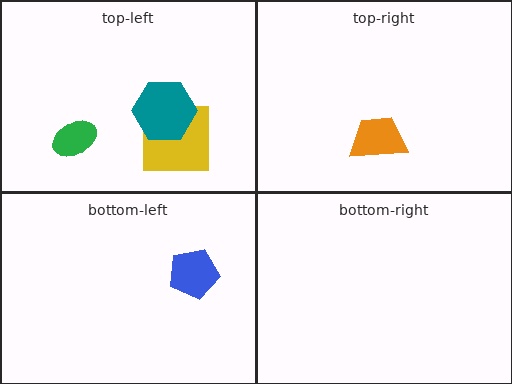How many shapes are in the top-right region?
1.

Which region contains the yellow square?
The top-left region.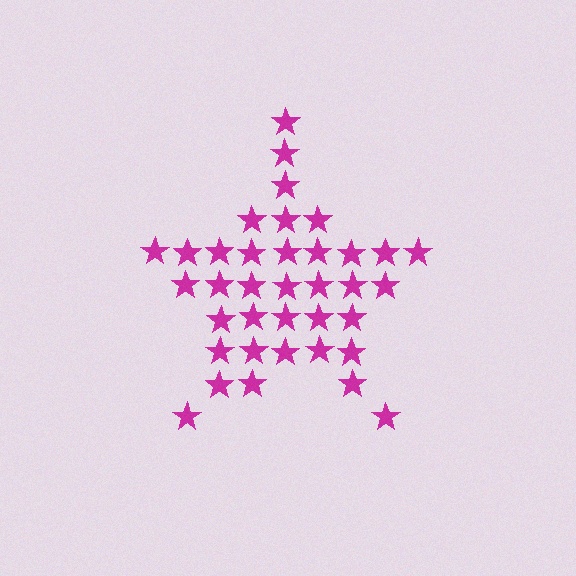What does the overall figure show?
The overall figure shows a star.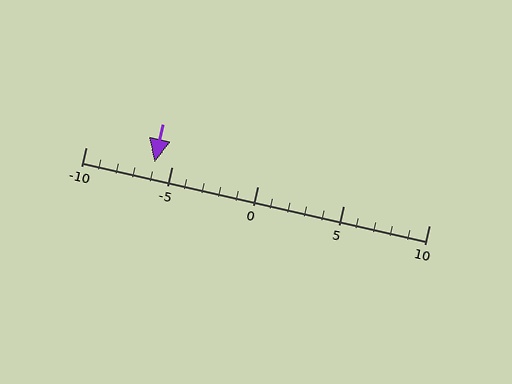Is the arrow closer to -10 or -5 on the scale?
The arrow is closer to -5.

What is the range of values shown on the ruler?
The ruler shows values from -10 to 10.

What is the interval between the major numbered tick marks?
The major tick marks are spaced 5 units apart.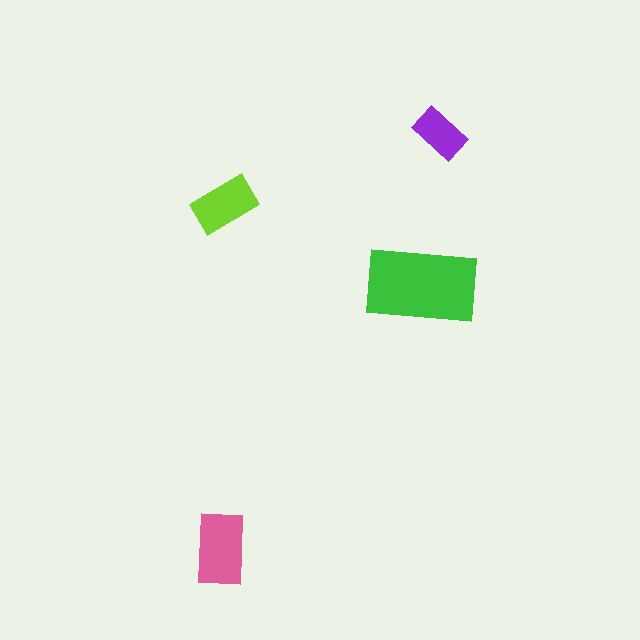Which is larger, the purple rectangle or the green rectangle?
The green one.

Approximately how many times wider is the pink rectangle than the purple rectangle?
About 1.5 times wider.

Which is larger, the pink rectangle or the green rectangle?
The green one.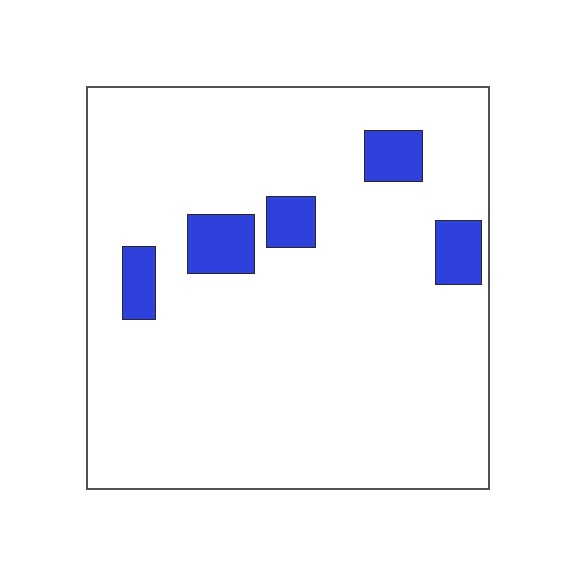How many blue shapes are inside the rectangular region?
5.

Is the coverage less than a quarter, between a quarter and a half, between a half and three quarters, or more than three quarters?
Less than a quarter.